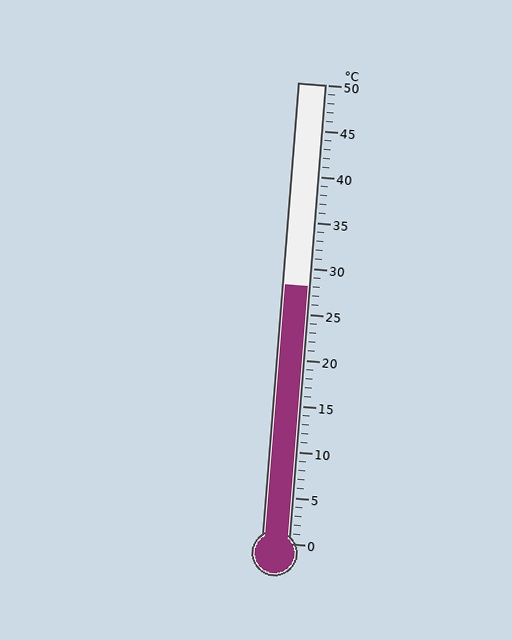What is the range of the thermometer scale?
The thermometer scale ranges from 0°C to 50°C.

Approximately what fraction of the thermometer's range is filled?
The thermometer is filled to approximately 55% of its range.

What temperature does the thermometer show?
The thermometer shows approximately 28°C.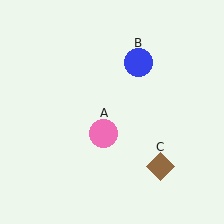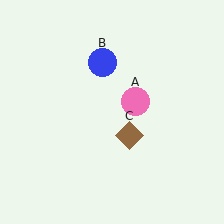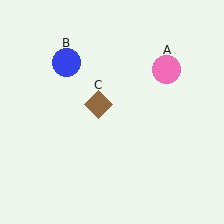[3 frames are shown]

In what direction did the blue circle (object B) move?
The blue circle (object B) moved left.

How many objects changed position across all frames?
3 objects changed position: pink circle (object A), blue circle (object B), brown diamond (object C).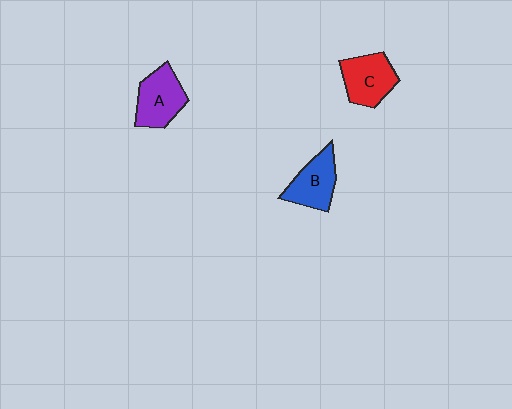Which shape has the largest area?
Shape A (purple).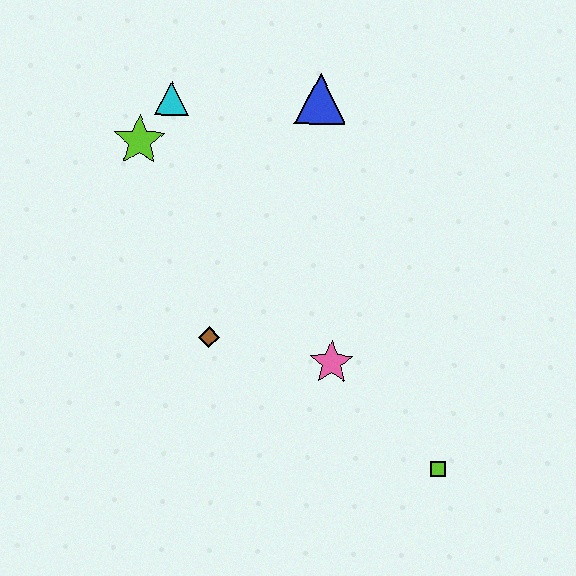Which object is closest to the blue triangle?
The cyan triangle is closest to the blue triangle.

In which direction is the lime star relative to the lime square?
The lime star is above the lime square.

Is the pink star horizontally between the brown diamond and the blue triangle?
No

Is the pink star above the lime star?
No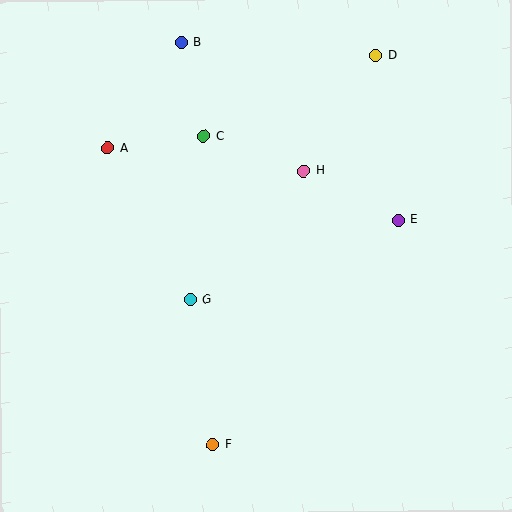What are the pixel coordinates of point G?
Point G is at (191, 299).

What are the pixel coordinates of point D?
Point D is at (376, 55).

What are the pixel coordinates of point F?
Point F is at (213, 445).